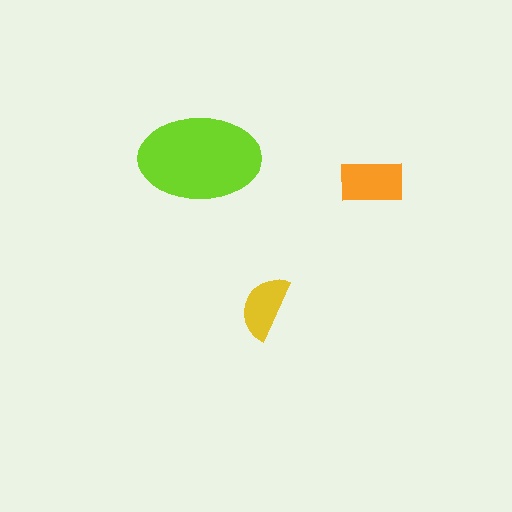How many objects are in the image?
There are 3 objects in the image.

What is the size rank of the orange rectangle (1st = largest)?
2nd.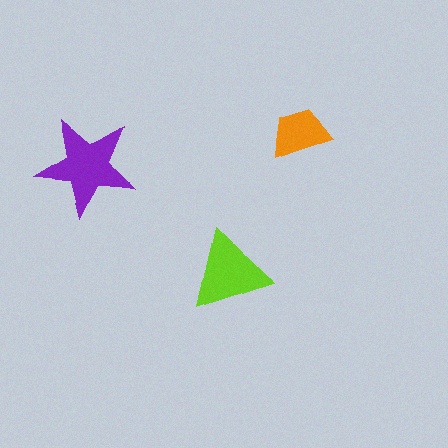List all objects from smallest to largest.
The orange trapezoid, the lime triangle, the purple star.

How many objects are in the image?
There are 3 objects in the image.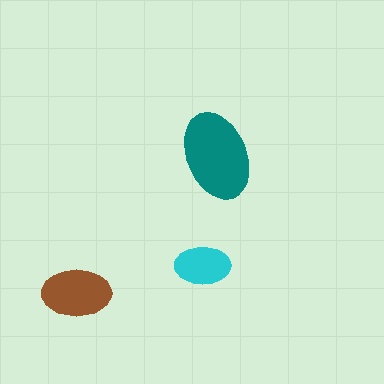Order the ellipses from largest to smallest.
the teal one, the brown one, the cyan one.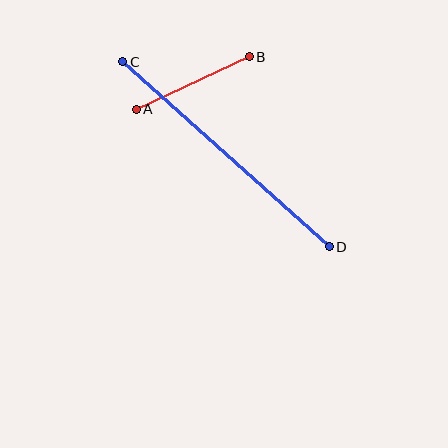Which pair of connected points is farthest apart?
Points C and D are farthest apart.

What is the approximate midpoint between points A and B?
The midpoint is at approximately (193, 83) pixels.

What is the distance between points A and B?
The distance is approximately 125 pixels.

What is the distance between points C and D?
The distance is approximately 277 pixels.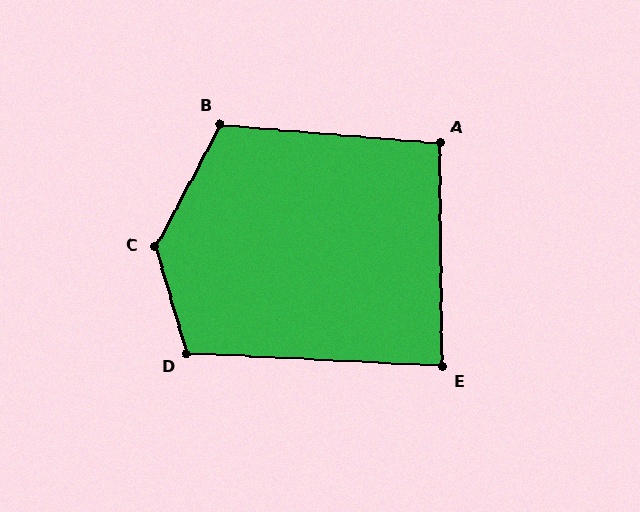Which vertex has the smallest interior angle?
E, at approximately 86 degrees.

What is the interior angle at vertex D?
Approximately 109 degrees (obtuse).